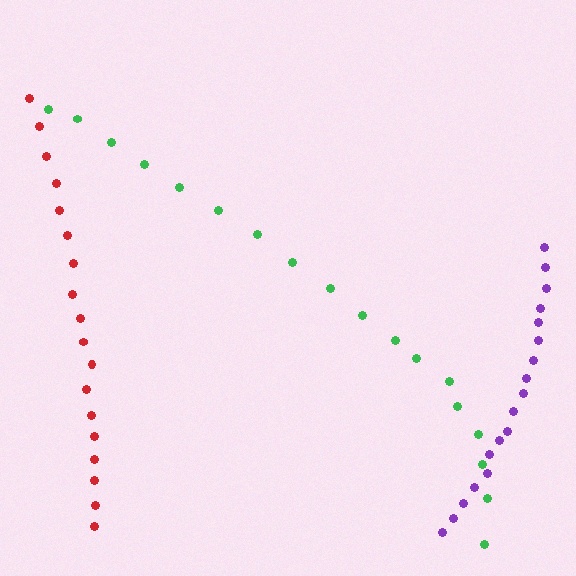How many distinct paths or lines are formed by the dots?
There are 3 distinct paths.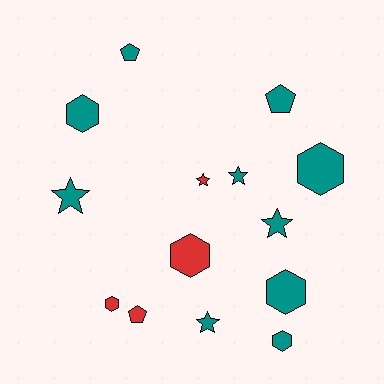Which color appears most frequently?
Teal, with 10 objects.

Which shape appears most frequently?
Hexagon, with 6 objects.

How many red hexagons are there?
There are 2 red hexagons.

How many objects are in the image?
There are 14 objects.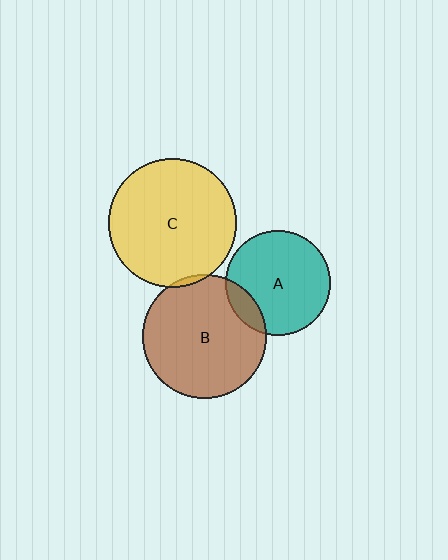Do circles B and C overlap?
Yes.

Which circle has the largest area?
Circle C (yellow).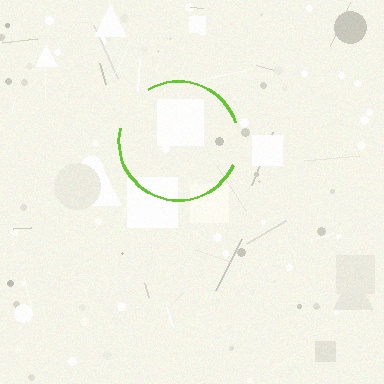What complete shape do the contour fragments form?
The contour fragments form a circle.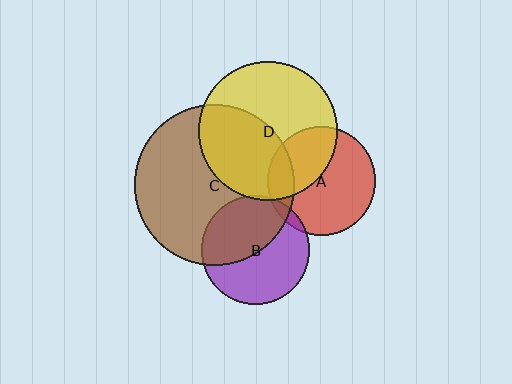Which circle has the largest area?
Circle C (brown).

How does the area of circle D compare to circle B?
Approximately 1.7 times.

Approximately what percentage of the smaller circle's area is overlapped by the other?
Approximately 45%.